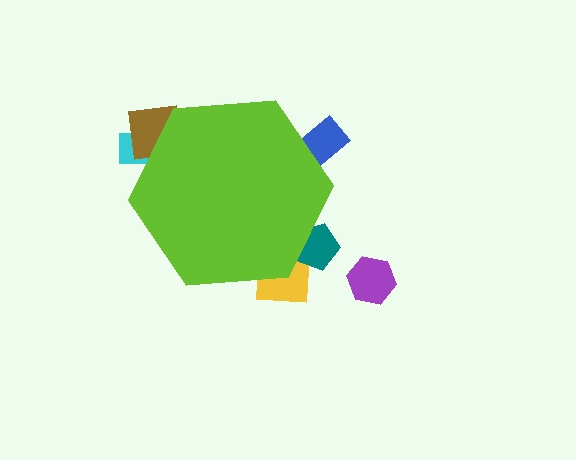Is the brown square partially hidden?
Yes, the brown square is partially hidden behind the lime hexagon.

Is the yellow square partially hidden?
Yes, the yellow square is partially hidden behind the lime hexagon.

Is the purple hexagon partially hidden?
No, the purple hexagon is fully visible.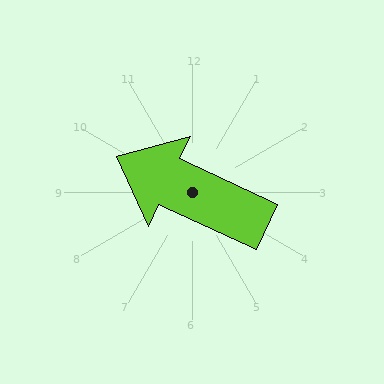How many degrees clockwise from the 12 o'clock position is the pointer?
Approximately 295 degrees.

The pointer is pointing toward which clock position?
Roughly 10 o'clock.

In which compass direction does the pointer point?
Northwest.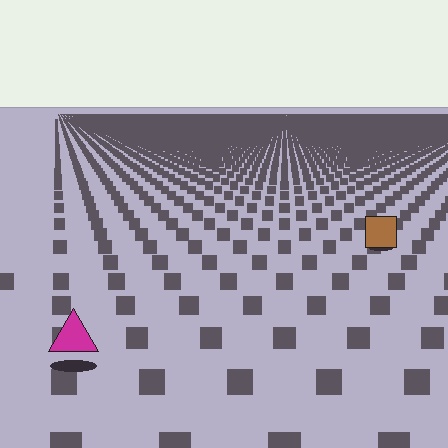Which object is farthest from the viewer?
The brown square is farthest from the viewer. It appears smaller and the ground texture around it is denser.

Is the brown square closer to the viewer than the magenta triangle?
No. The magenta triangle is closer — you can tell from the texture gradient: the ground texture is coarser near it.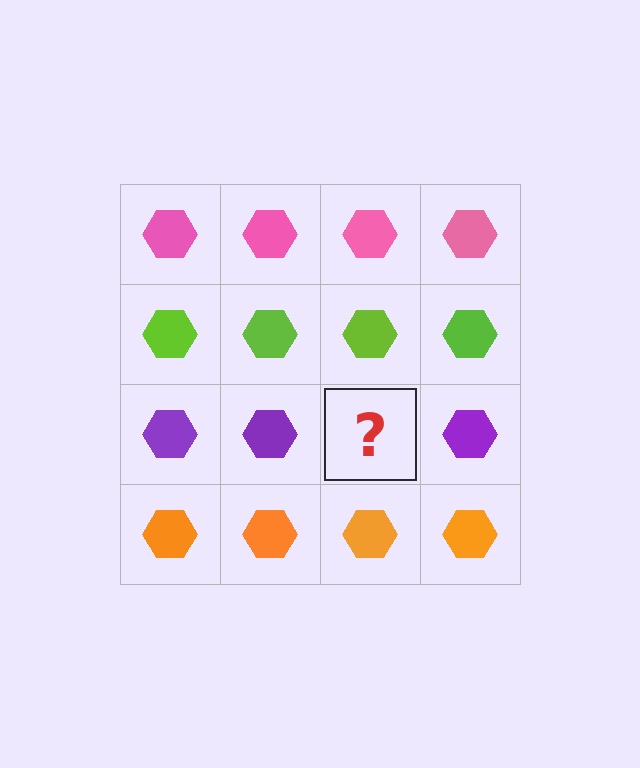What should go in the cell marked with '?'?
The missing cell should contain a purple hexagon.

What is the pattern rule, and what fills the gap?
The rule is that each row has a consistent color. The gap should be filled with a purple hexagon.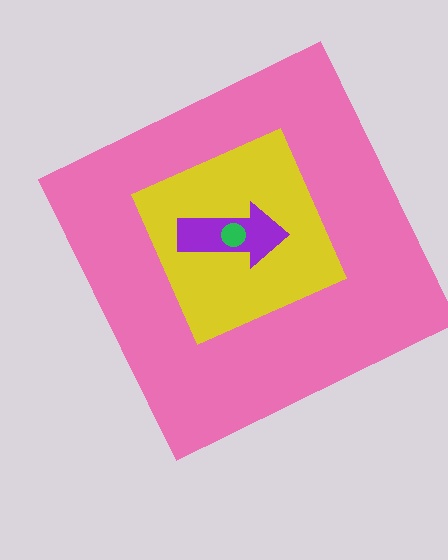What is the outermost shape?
The pink square.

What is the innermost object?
The green circle.